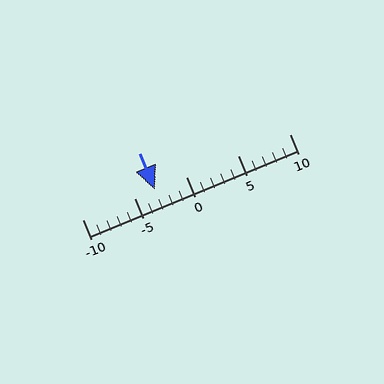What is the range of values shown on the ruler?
The ruler shows values from -10 to 10.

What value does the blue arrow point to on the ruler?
The blue arrow points to approximately -3.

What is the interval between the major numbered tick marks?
The major tick marks are spaced 5 units apart.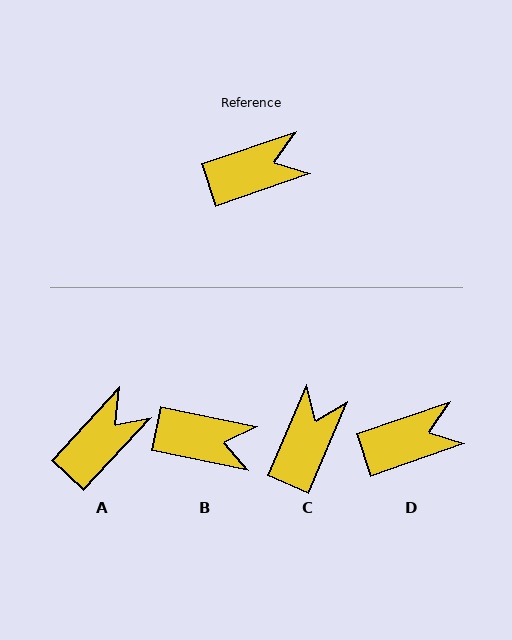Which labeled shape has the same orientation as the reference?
D.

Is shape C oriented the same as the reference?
No, it is off by about 48 degrees.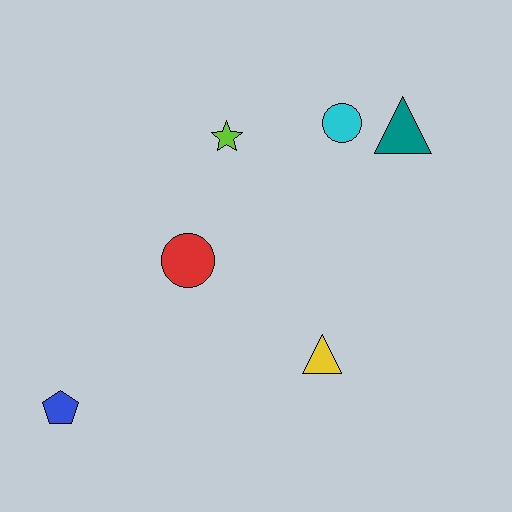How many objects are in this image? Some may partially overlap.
There are 6 objects.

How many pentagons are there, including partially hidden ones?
There is 1 pentagon.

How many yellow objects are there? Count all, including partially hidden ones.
There is 1 yellow object.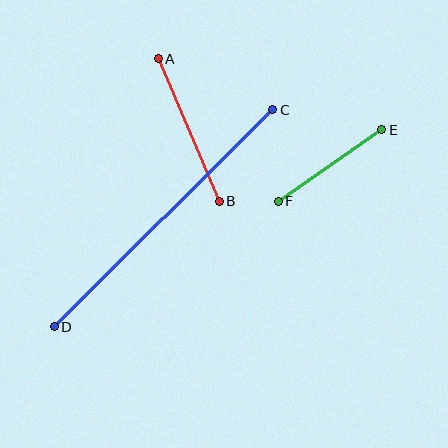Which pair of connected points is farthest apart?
Points C and D are farthest apart.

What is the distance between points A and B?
The distance is approximately 155 pixels.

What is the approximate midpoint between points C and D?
The midpoint is at approximately (163, 218) pixels.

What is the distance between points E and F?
The distance is approximately 126 pixels.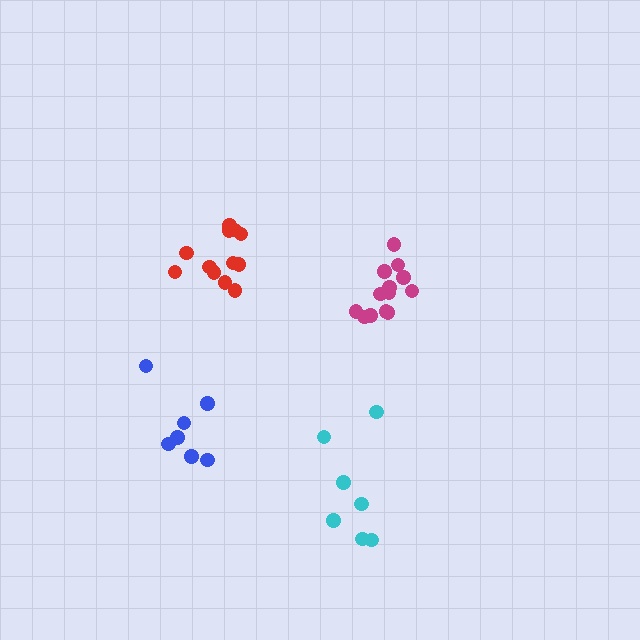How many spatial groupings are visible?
There are 4 spatial groupings.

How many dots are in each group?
Group 1: 7 dots, Group 2: 13 dots, Group 3: 12 dots, Group 4: 7 dots (39 total).